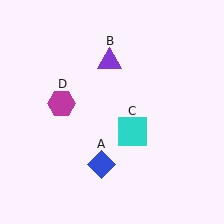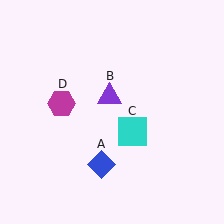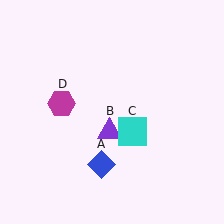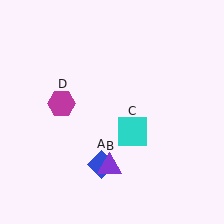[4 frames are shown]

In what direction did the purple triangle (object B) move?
The purple triangle (object B) moved down.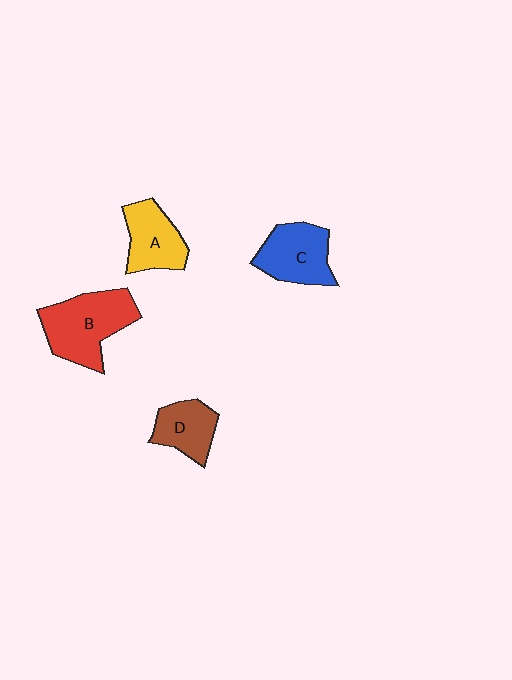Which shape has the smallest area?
Shape D (brown).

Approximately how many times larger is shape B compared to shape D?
Approximately 1.7 times.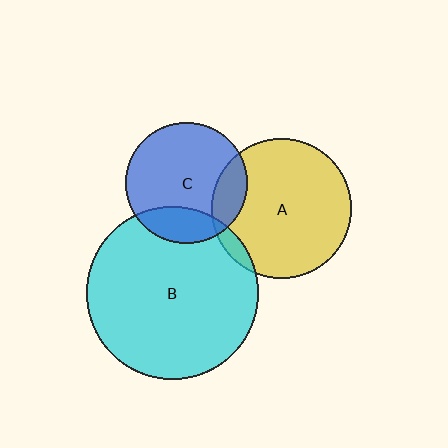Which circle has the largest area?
Circle B (cyan).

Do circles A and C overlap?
Yes.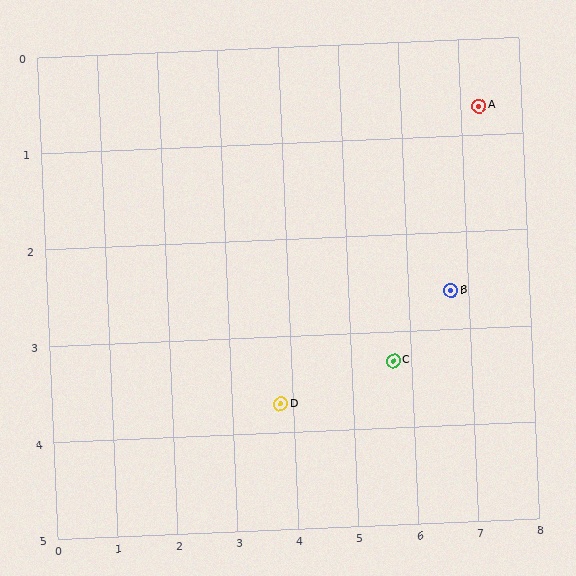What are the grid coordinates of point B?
Point B is at approximately (6.7, 2.6).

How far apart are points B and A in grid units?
Points B and A are about 2.0 grid units apart.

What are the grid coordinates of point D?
Point D is at approximately (3.8, 3.7).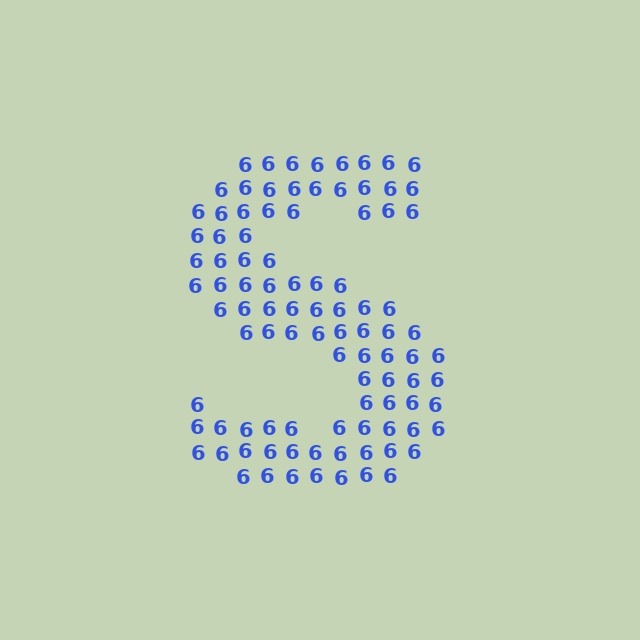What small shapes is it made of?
It is made of small digit 6's.